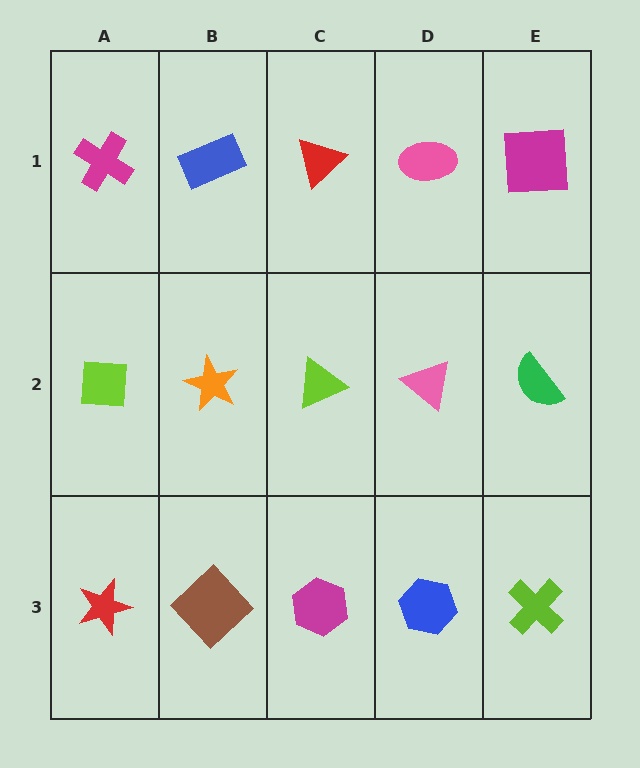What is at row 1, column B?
A blue rectangle.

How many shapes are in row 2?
5 shapes.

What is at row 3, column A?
A red star.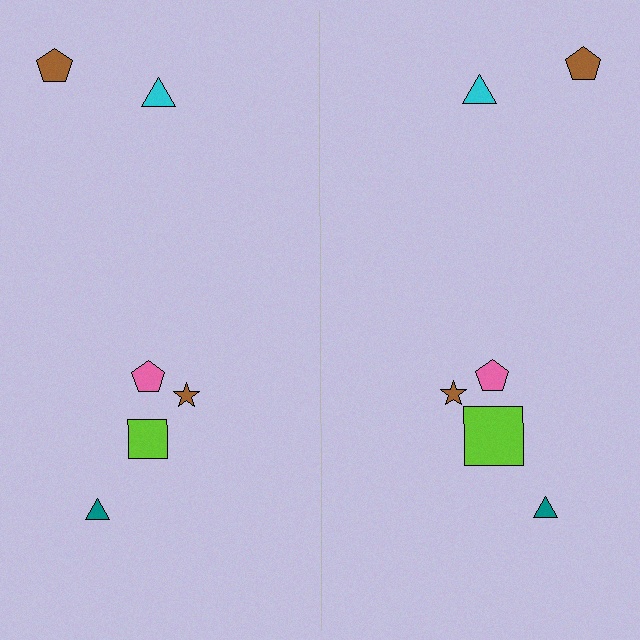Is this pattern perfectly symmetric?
No, the pattern is not perfectly symmetric. The lime square on the right side has a different size than its mirror counterpart.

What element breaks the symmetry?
The lime square on the right side has a different size than its mirror counterpart.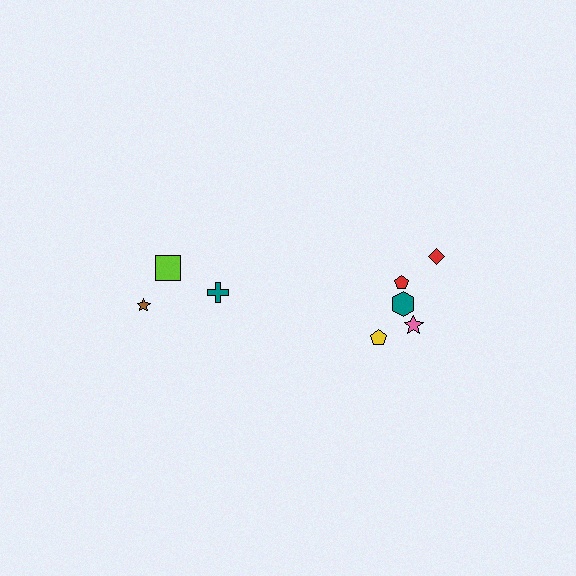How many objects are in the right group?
There are 5 objects.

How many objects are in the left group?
There are 3 objects.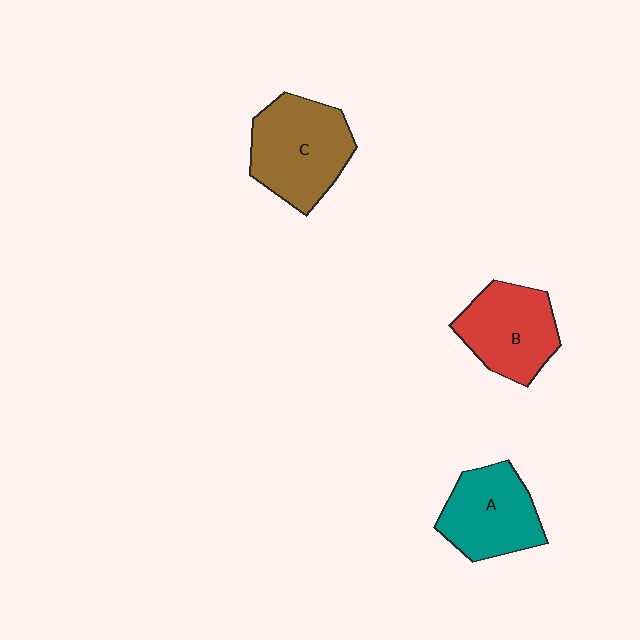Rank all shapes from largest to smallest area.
From largest to smallest: C (brown), B (red), A (teal).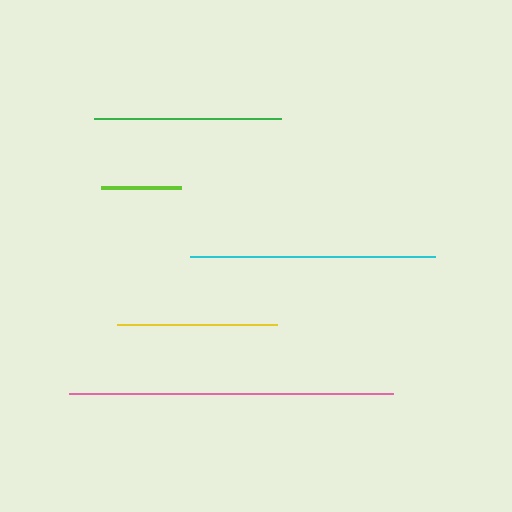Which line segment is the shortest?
The lime line is the shortest at approximately 80 pixels.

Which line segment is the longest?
The pink line is the longest at approximately 324 pixels.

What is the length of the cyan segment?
The cyan segment is approximately 245 pixels long.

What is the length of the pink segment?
The pink segment is approximately 324 pixels long.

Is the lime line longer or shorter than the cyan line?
The cyan line is longer than the lime line.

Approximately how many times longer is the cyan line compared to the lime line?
The cyan line is approximately 3.1 times the length of the lime line.